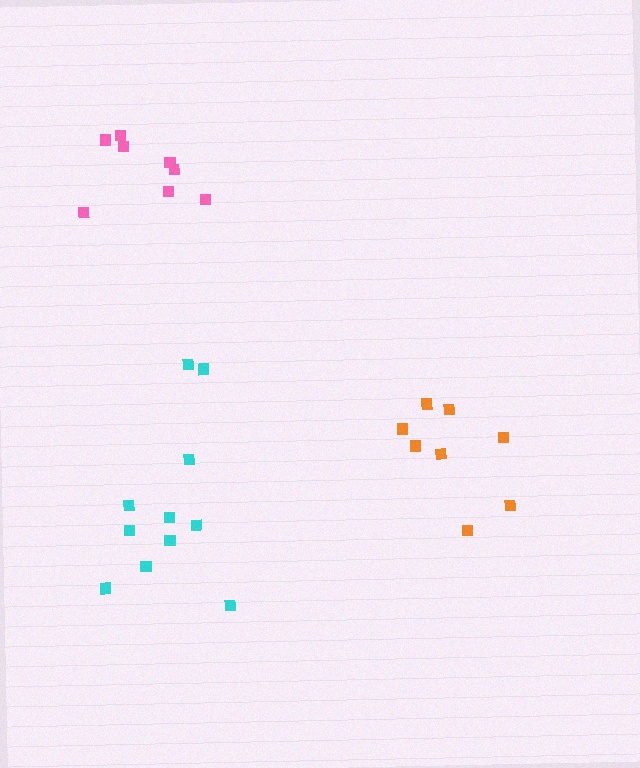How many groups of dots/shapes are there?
There are 3 groups.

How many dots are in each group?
Group 1: 8 dots, Group 2: 8 dots, Group 3: 11 dots (27 total).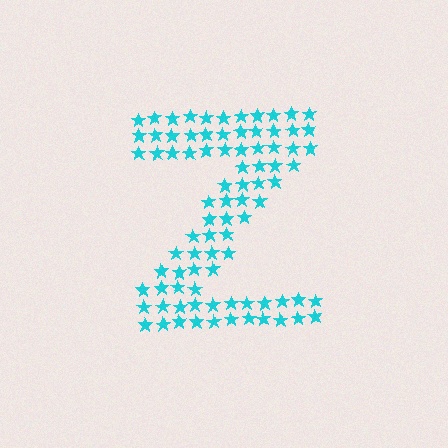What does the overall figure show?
The overall figure shows the letter Z.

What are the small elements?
The small elements are stars.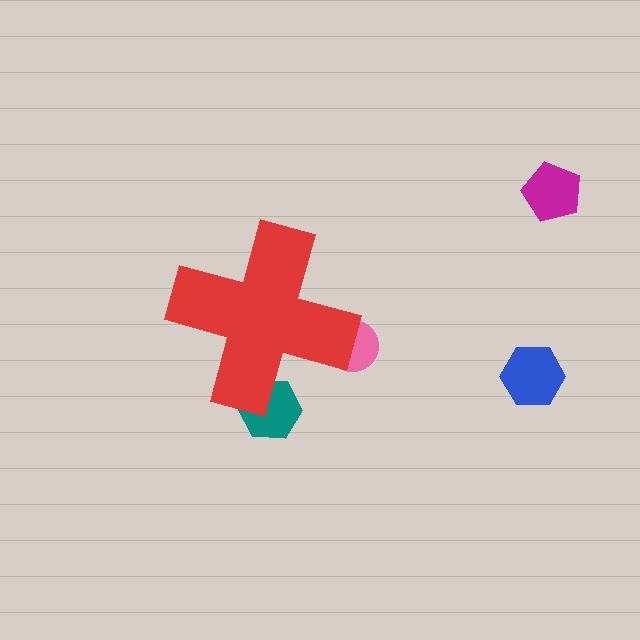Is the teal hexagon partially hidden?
Yes, the teal hexagon is partially hidden behind the red cross.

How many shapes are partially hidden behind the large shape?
2 shapes are partially hidden.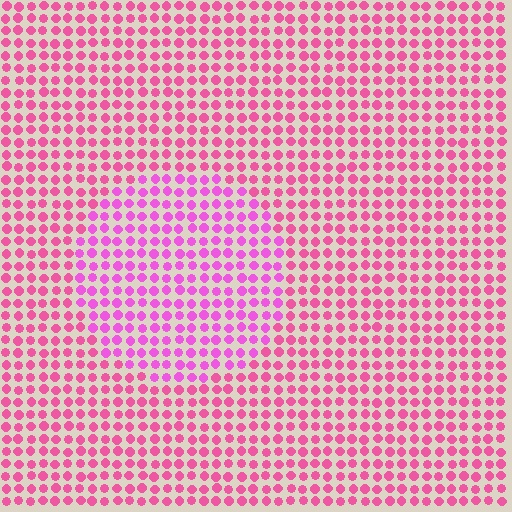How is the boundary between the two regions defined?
The boundary is defined purely by a slight shift in hue (about 25 degrees). Spacing, size, and orientation are identical on both sides.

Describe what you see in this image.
The image is filled with small pink elements in a uniform arrangement. A circle-shaped region is visible where the elements are tinted to a slightly different hue, forming a subtle color boundary.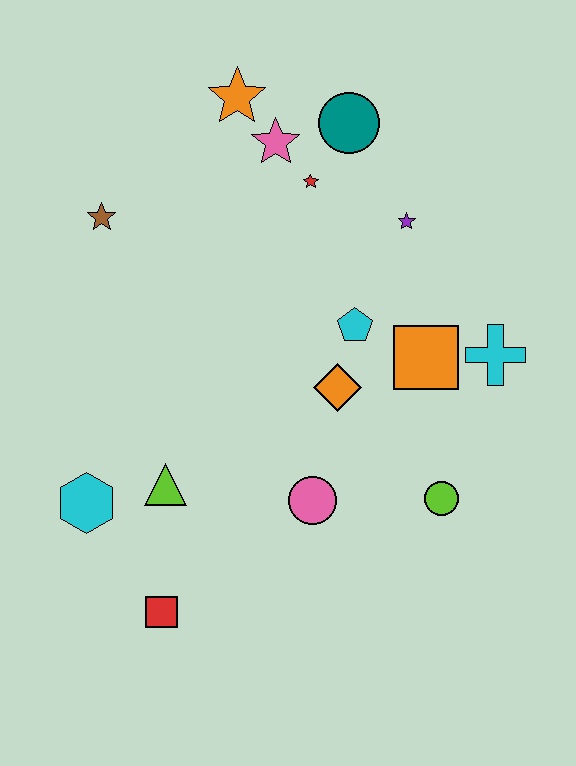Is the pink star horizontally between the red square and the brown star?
No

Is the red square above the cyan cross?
No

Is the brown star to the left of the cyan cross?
Yes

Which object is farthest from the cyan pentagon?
The red square is farthest from the cyan pentagon.